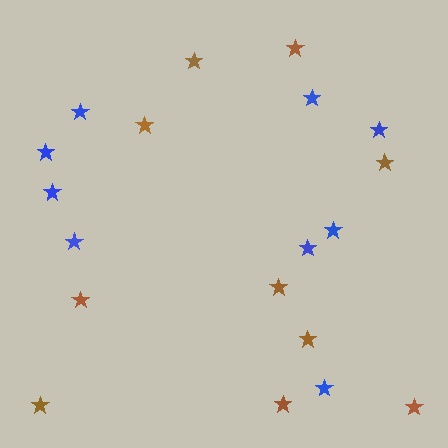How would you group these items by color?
There are 2 groups: one group of blue stars (9) and one group of brown stars (10).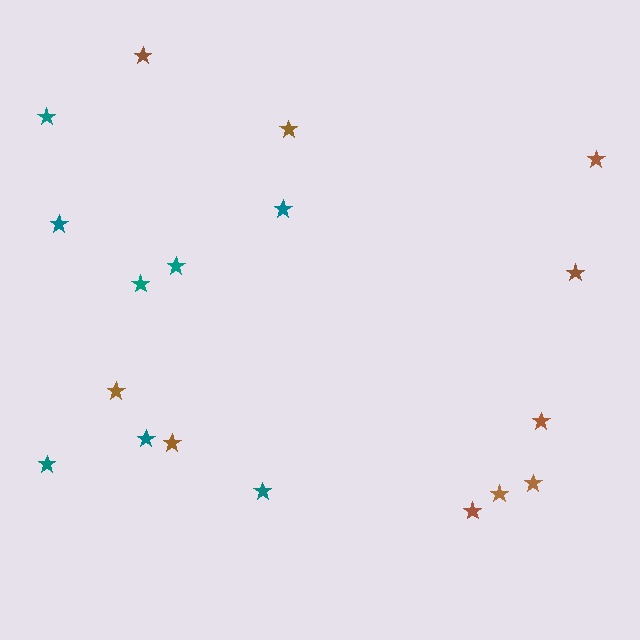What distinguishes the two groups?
There are 2 groups: one group of teal stars (8) and one group of brown stars (10).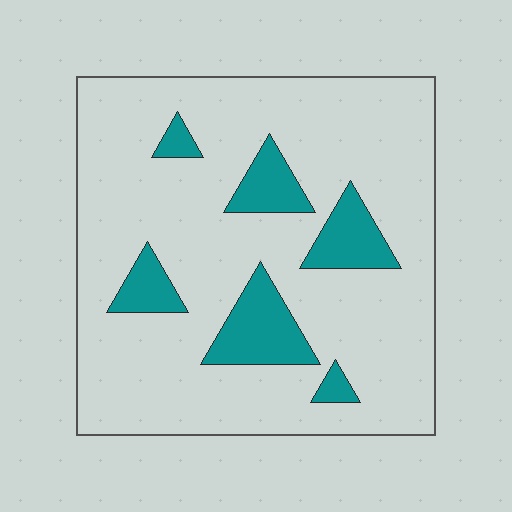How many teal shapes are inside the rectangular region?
6.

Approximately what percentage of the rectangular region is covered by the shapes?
Approximately 15%.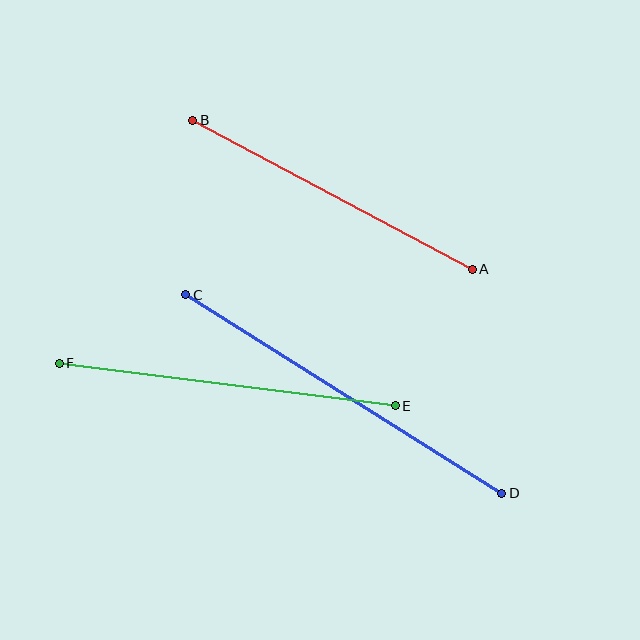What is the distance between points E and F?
The distance is approximately 339 pixels.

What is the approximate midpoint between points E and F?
The midpoint is at approximately (227, 385) pixels.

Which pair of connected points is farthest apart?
Points C and D are farthest apart.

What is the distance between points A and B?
The distance is approximately 317 pixels.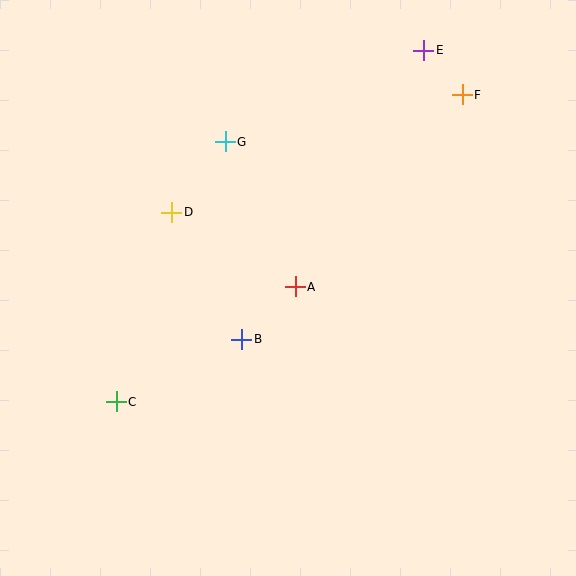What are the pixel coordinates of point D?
Point D is at (172, 212).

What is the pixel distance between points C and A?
The distance between C and A is 213 pixels.